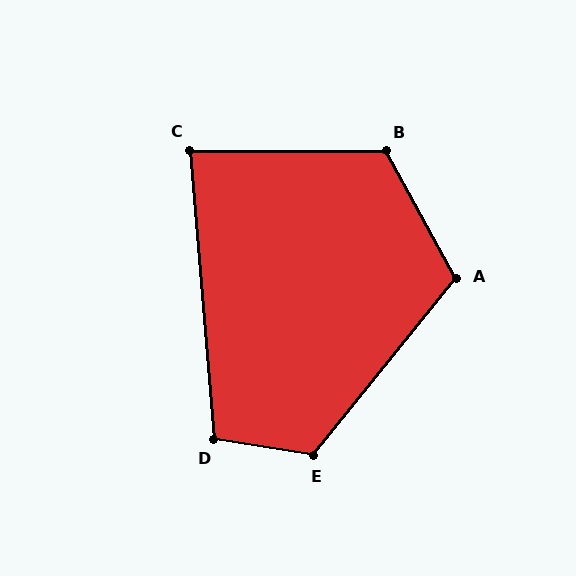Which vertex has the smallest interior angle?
C, at approximately 85 degrees.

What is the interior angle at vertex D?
Approximately 103 degrees (obtuse).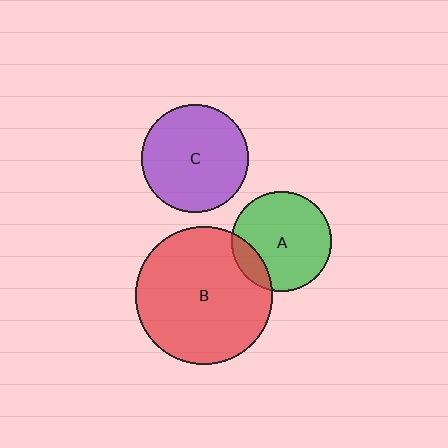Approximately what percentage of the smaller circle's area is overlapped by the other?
Approximately 15%.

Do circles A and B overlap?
Yes.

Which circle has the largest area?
Circle B (red).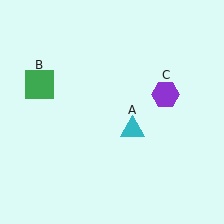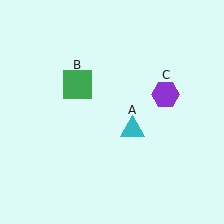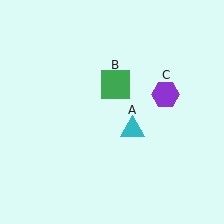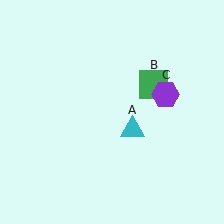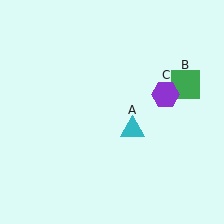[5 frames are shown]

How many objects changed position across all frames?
1 object changed position: green square (object B).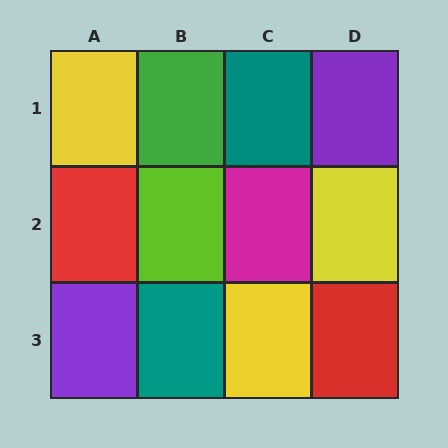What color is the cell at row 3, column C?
Yellow.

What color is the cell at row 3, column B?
Teal.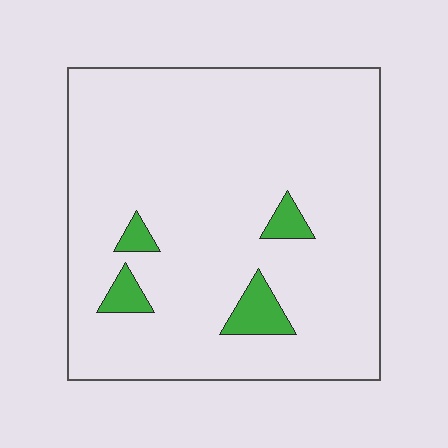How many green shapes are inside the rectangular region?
4.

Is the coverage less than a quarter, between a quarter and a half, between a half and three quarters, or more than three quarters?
Less than a quarter.